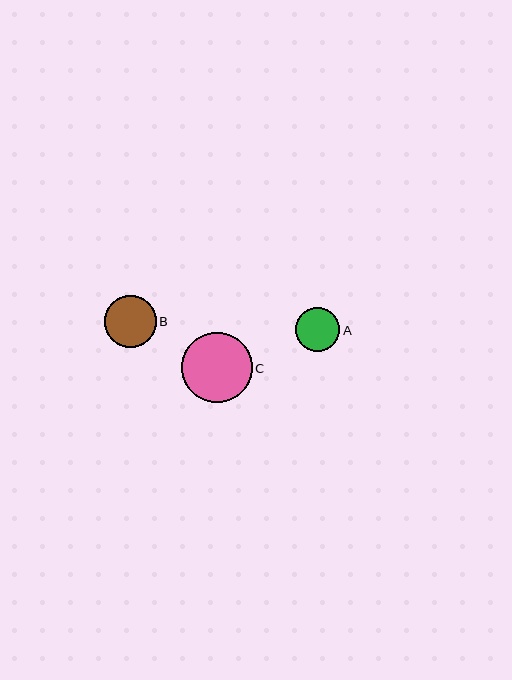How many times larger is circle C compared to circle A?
Circle C is approximately 1.6 times the size of circle A.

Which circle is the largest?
Circle C is the largest with a size of approximately 71 pixels.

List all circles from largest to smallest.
From largest to smallest: C, B, A.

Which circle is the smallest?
Circle A is the smallest with a size of approximately 44 pixels.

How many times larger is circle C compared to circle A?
Circle C is approximately 1.6 times the size of circle A.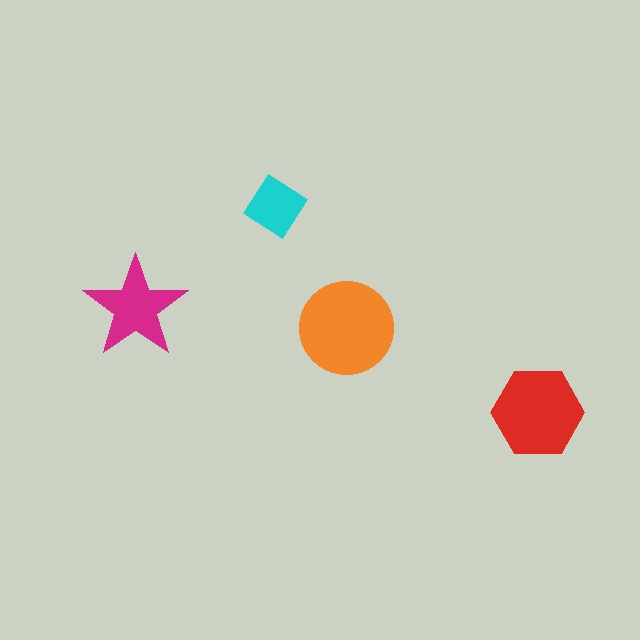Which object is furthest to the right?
The red hexagon is rightmost.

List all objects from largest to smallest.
The orange circle, the red hexagon, the magenta star, the cyan diamond.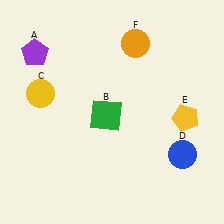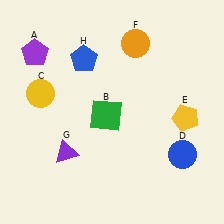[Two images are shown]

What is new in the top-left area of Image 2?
A blue pentagon (H) was added in the top-left area of Image 2.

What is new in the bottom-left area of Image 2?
A purple triangle (G) was added in the bottom-left area of Image 2.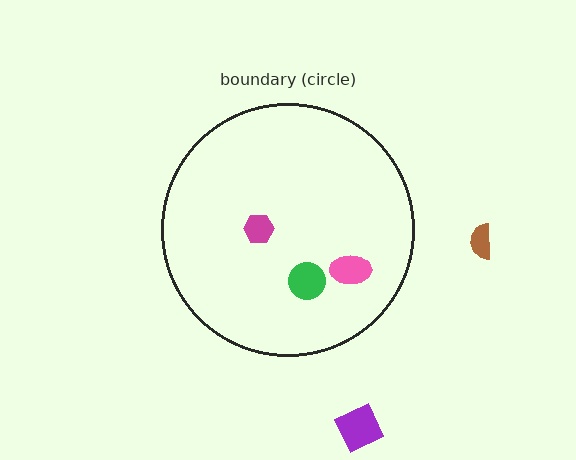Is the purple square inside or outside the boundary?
Outside.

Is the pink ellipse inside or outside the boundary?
Inside.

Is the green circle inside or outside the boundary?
Inside.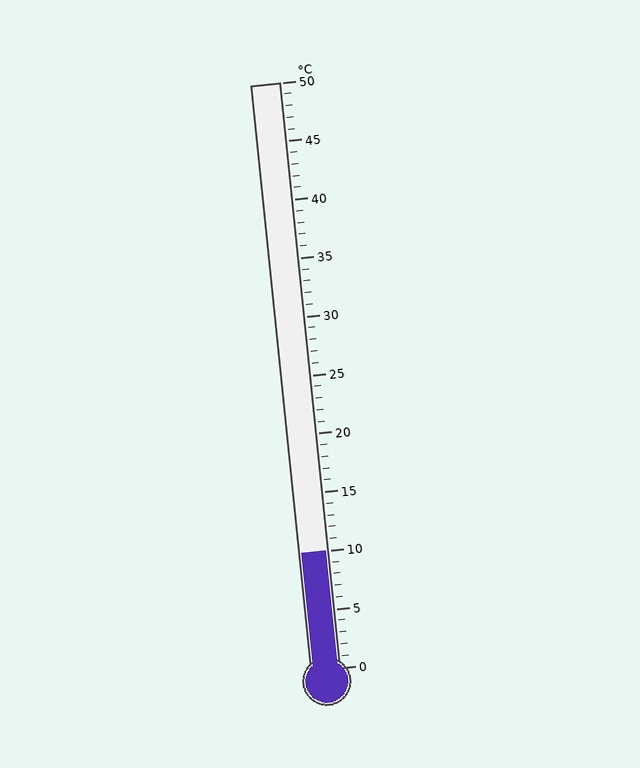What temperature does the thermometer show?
The thermometer shows approximately 10°C.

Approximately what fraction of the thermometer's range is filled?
The thermometer is filled to approximately 20% of its range.